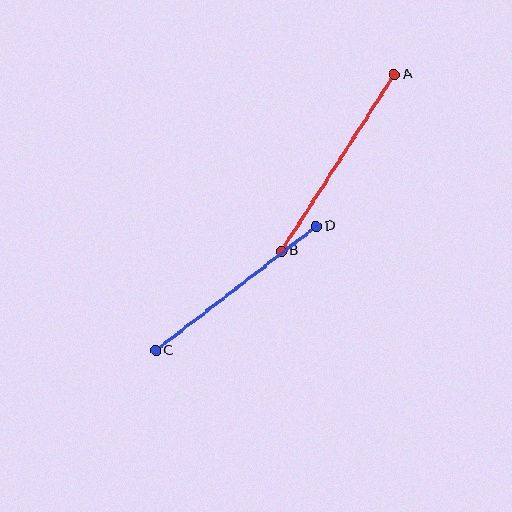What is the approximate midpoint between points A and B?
The midpoint is at approximately (338, 163) pixels.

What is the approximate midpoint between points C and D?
The midpoint is at approximately (236, 288) pixels.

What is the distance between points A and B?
The distance is approximately 210 pixels.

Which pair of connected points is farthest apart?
Points A and B are farthest apart.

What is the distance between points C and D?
The distance is approximately 203 pixels.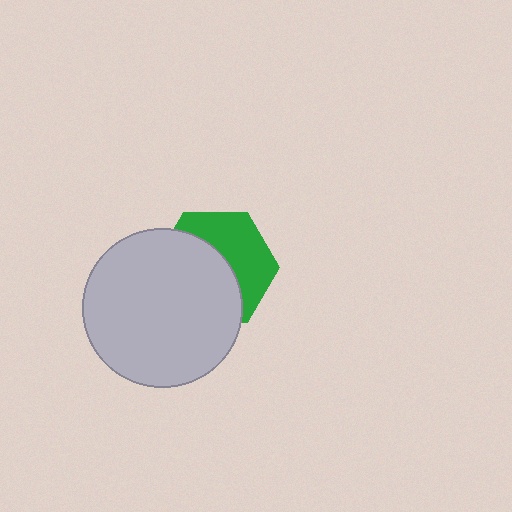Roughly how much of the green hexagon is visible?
A small part of it is visible (roughly 44%).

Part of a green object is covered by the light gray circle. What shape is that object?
It is a hexagon.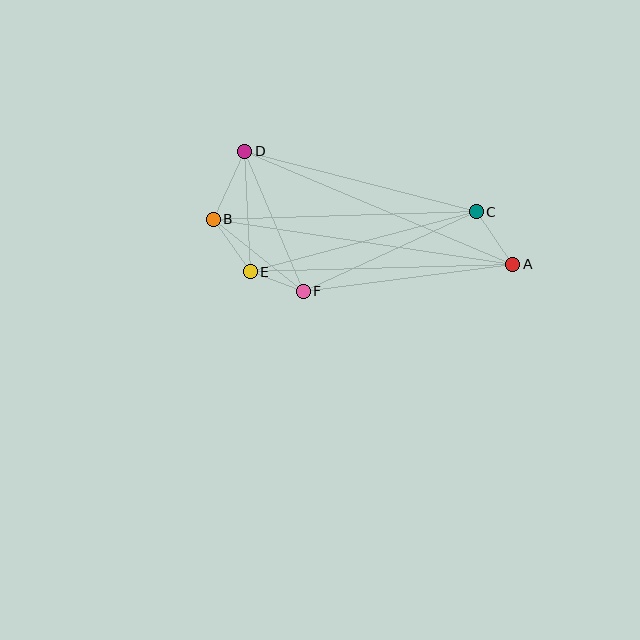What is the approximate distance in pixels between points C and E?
The distance between C and E is approximately 234 pixels.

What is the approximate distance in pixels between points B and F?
The distance between B and F is approximately 115 pixels.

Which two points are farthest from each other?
Points A and B are farthest from each other.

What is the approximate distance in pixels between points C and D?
The distance between C and D is approximately 239 pixels.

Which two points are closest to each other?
Points E and F are closest to each other.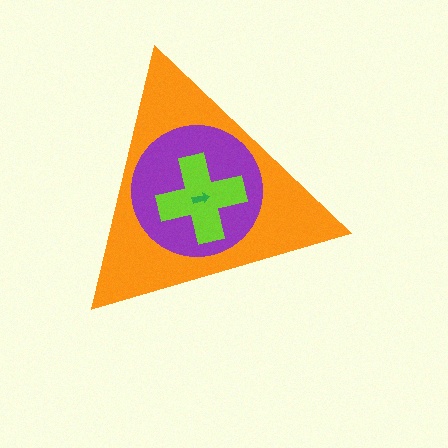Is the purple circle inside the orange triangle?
Yes.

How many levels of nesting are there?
4.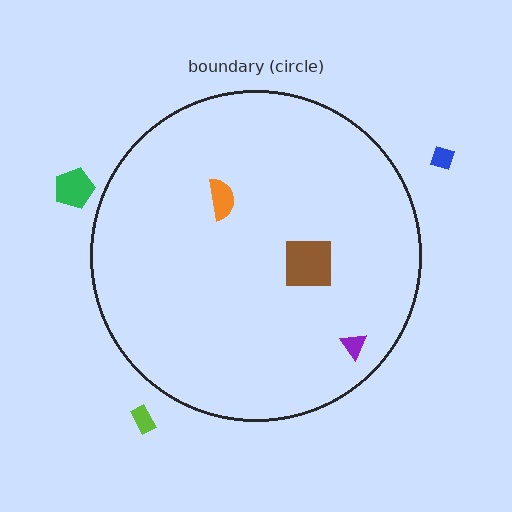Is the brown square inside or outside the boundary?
Inside.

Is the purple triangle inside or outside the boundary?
Inside.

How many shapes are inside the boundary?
3 inside, 3 outside.